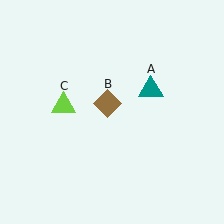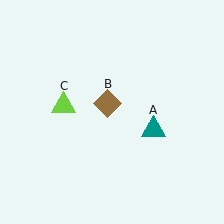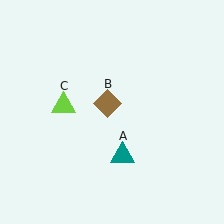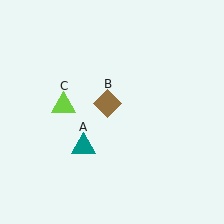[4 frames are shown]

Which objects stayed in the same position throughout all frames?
Brown diamond (object B) and lime triangle (object C) remained stationary.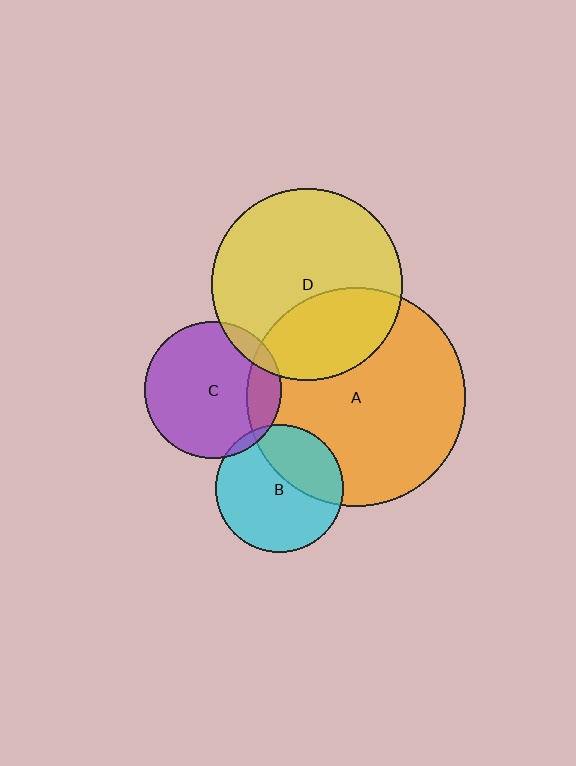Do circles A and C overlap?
Yes.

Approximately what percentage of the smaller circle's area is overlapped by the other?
Approximately 15%.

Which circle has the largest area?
Circle A (orange).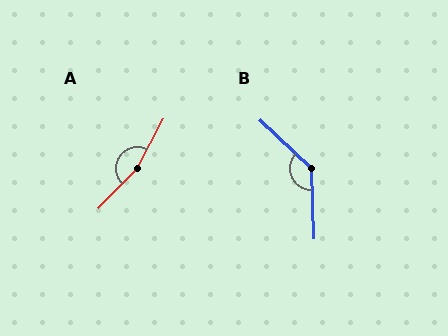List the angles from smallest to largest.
B (135°), A (164°).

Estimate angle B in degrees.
Approximately 135 degrees.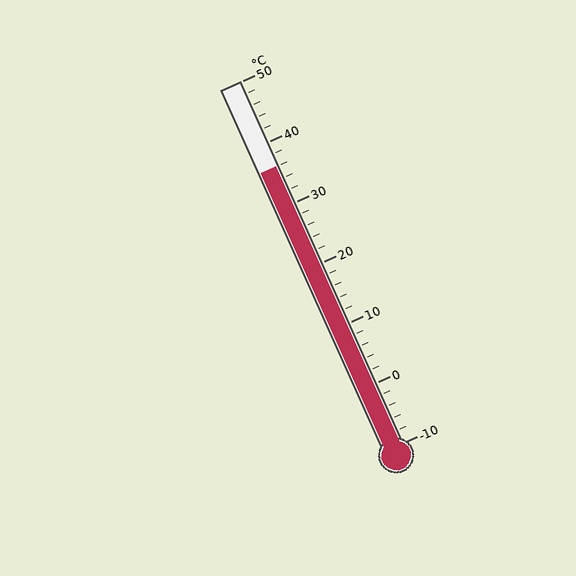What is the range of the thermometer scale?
The thermometer scale ranges from -10°C to 50°C.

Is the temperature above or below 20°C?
The temperature is above 20°C.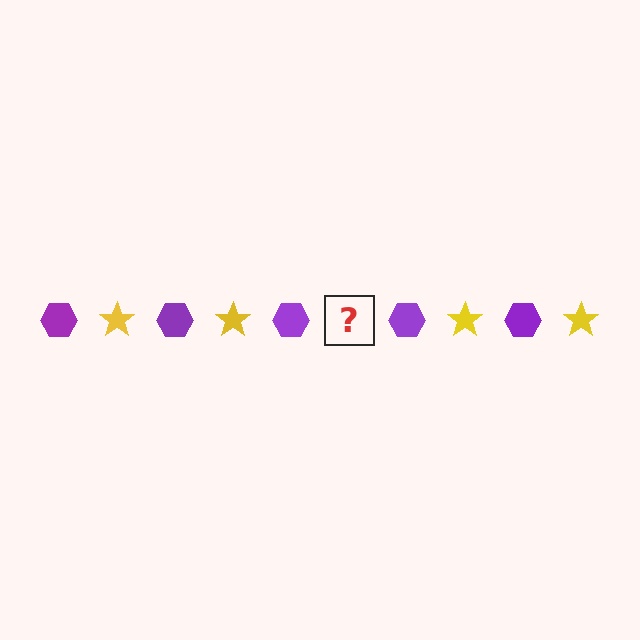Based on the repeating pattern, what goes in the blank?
The blank should be a yellow star.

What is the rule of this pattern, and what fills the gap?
The rule is that the pattern alternates between purple hexagon and yellow star. The gap should be filled with a yellow star.